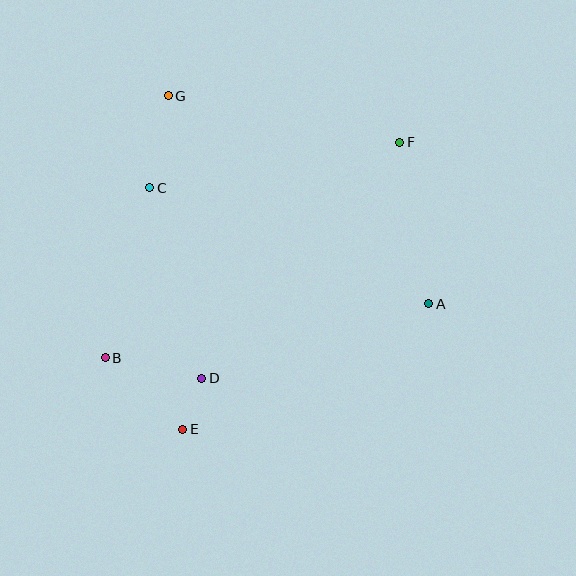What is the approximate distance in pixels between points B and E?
The distance between B and E is approximately 105 pixels.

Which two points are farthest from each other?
Points B and F are farthest from each other.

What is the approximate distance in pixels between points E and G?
The distance between E and G is approximately 334 pixels.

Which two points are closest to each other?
Points D and E are closest to each other.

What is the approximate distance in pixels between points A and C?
The distance between A and C is approximately 303 pixels.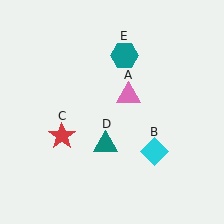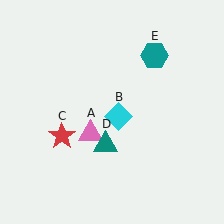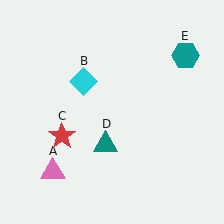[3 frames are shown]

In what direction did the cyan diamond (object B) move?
The cyan diamond (object B) moved up and to the left.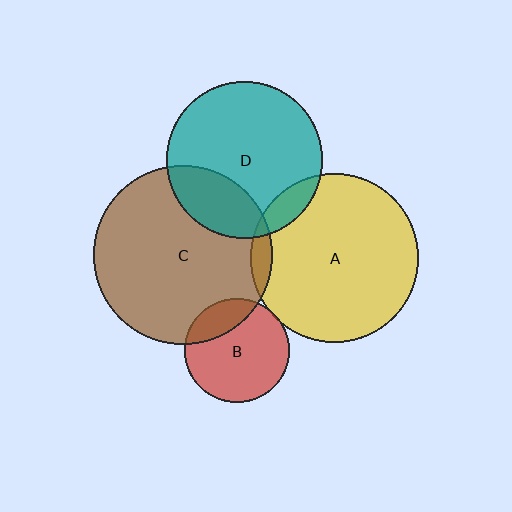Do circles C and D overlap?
Yes.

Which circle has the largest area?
Circle C (brown).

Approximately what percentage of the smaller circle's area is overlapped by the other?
Approximately 25%.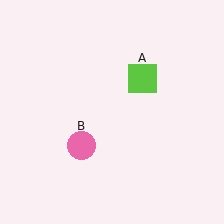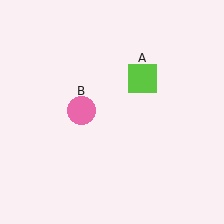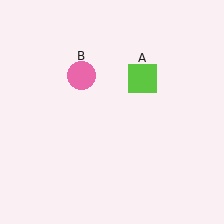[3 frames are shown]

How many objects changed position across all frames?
1 object changed position: pink circle (object B).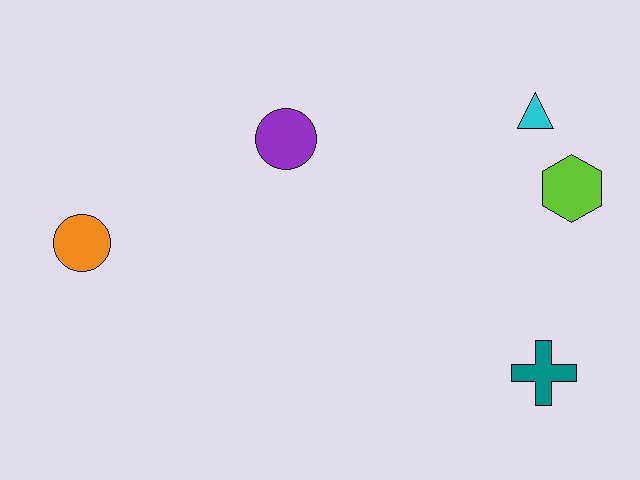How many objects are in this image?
There are 5 objects.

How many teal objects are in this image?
There is 1 teal object.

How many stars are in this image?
There are no stars.